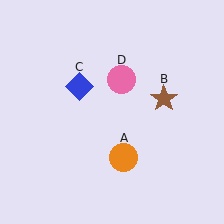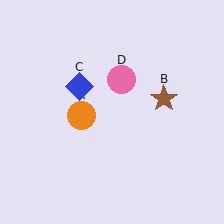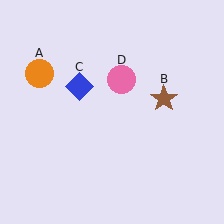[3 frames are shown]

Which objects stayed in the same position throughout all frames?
Brown star (object B) and blue diamond (object C) and pink circle (object D) remained stationary.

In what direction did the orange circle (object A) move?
The orange circle (object A) moved up and to the left.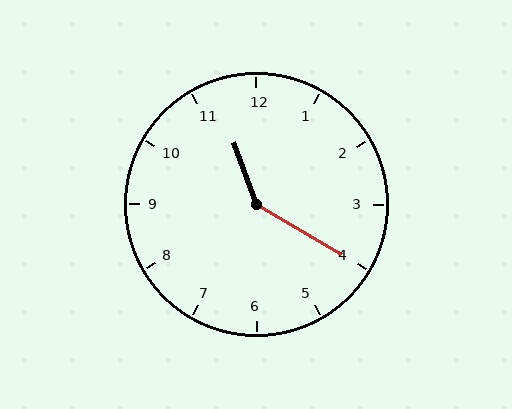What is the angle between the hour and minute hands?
Approximately 140 degrees.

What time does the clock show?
11:20.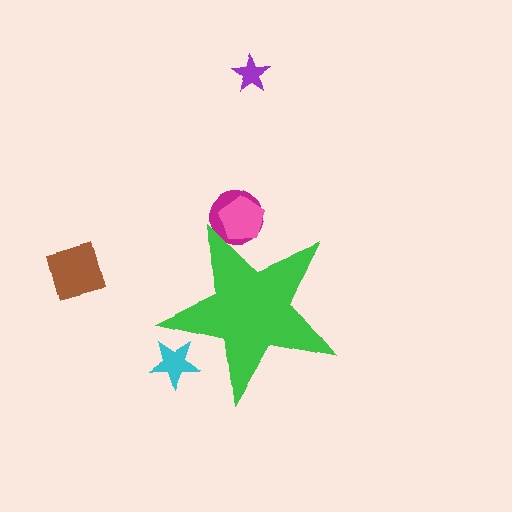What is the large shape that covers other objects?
A green star.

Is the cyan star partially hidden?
Yes, the cyan star is partially hidden behind the green star.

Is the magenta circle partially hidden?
Yes, the magenta circle is partially hidden behind the green star.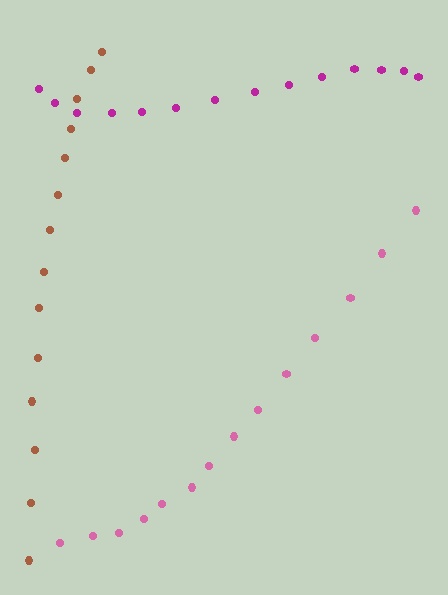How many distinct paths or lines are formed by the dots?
There are 3 distinct paths.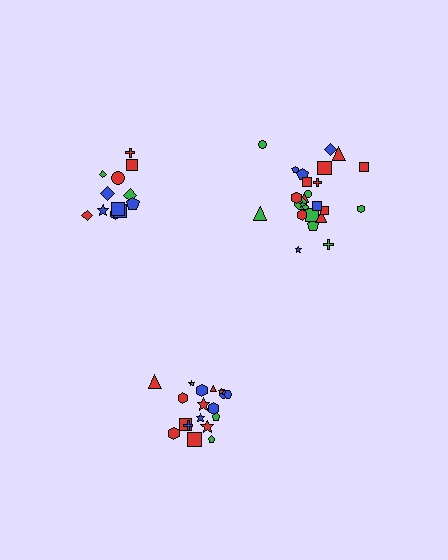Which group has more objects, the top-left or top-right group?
The top-right group.